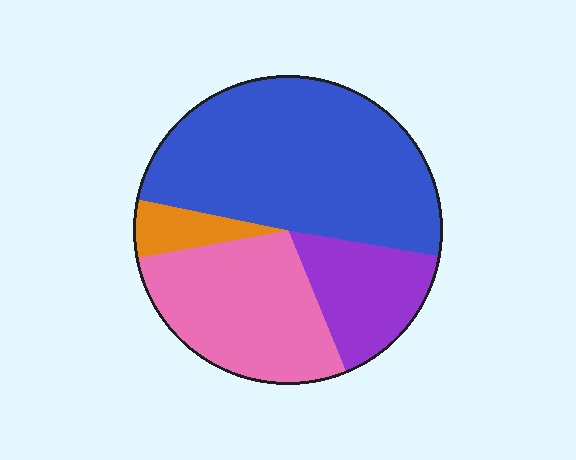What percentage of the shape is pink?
Pink covers around 30% of the shape.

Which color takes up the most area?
Blue, at roughly 50%.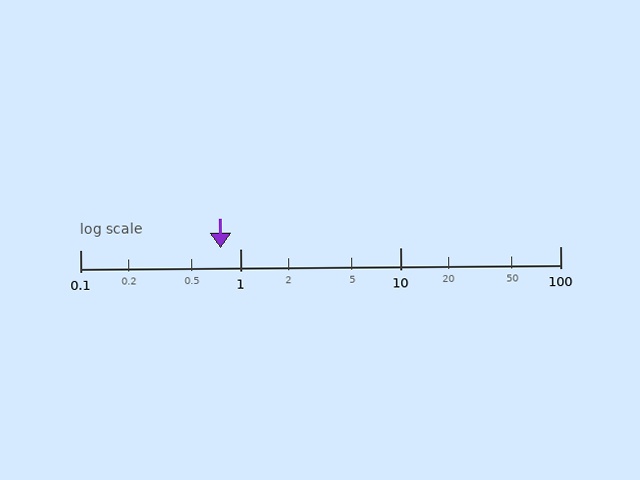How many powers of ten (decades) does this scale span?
The scale spans 3 decades, from 0.1 to 100.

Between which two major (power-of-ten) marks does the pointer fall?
The pointer is between 0.1 and 1.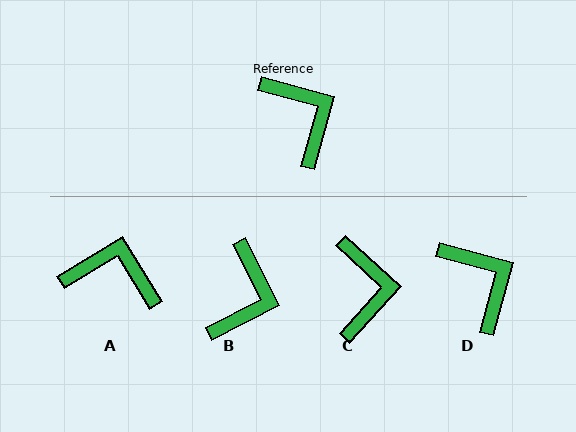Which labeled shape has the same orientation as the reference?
D.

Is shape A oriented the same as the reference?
No, it is off by about 47 degrees.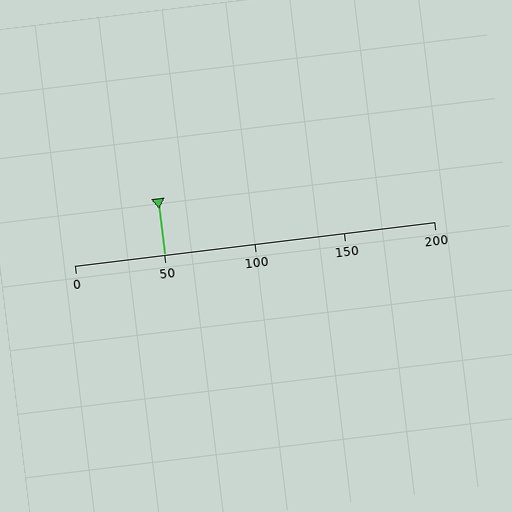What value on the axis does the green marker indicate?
The marker indicates approximately 50.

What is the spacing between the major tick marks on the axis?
The major ticks are spaced 50 apart.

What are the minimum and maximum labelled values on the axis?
The axis runs from 0 to 200.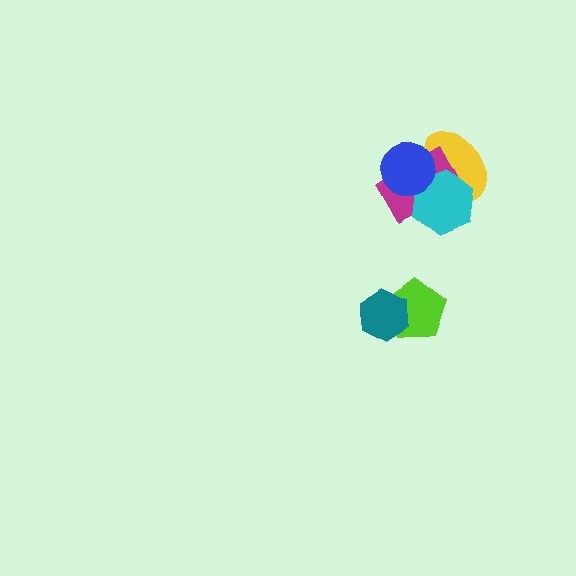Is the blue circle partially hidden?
No, no other shape covers it.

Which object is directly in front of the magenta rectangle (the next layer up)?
The cyan hexagon is directly in front of the magenta rectangle.